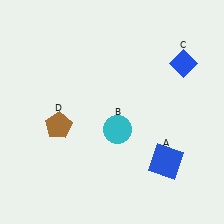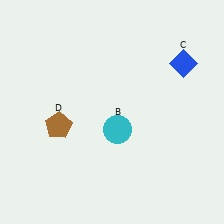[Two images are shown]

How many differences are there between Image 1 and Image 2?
There is 1 difference between the two images.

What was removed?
The blue square (A) was removed in Image 2.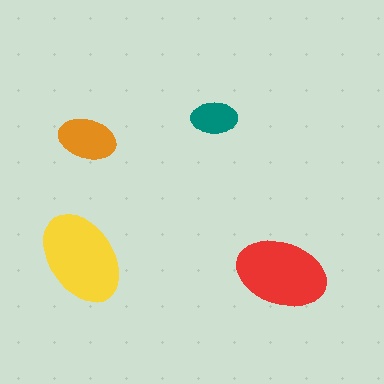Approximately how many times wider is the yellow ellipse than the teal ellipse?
About 2 times wider.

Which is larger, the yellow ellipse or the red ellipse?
The yellow one.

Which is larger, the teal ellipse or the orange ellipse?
The orange one.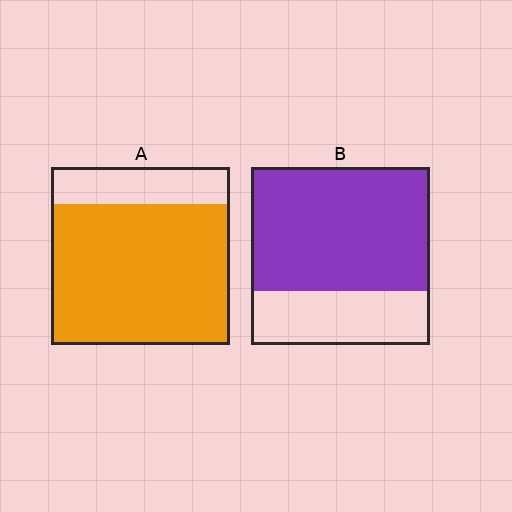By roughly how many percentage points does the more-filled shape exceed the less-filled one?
By roughly 10 percentage points (A over B).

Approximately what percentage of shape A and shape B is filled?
A is approximately 80% and B is approximately 70%.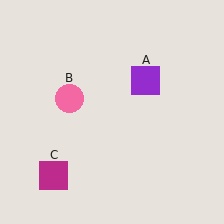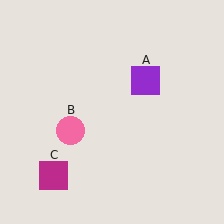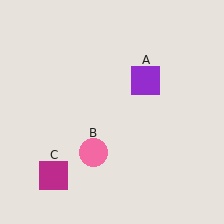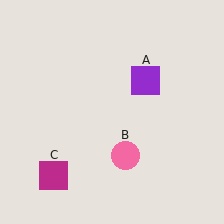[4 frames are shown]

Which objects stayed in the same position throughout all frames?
Purple square (object A) and magenta square (object C) remained stationary.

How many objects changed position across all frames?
1 object changed position: pink circle (object B).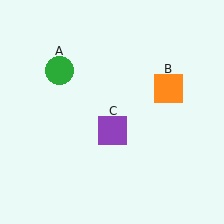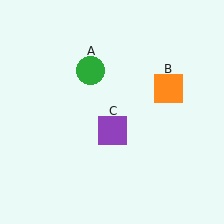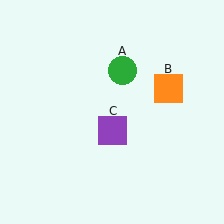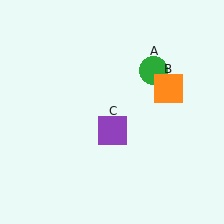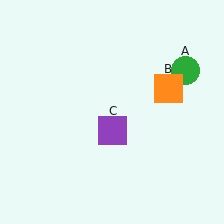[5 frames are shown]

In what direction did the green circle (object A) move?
The green circle (object A) moved right.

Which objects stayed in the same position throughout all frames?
Orange square (object B) and purple square (object C) remained stationary.